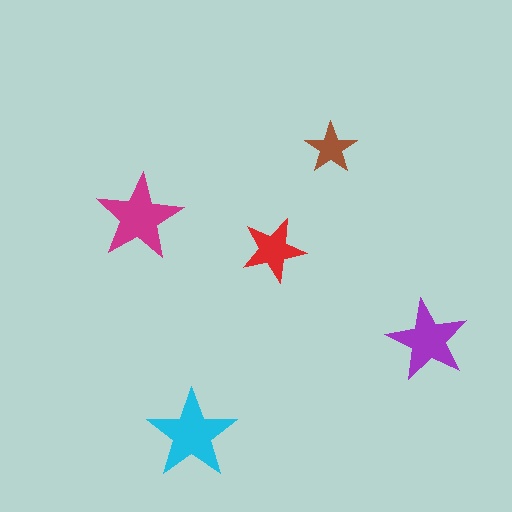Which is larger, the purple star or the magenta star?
The magenta one.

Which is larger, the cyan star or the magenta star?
The cyan one.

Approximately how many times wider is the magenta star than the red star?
About 1.5 times wider.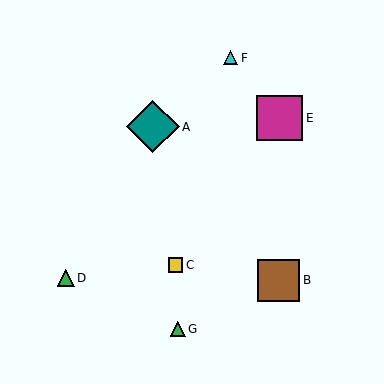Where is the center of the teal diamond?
The center of the teal diamond is at (153, 127).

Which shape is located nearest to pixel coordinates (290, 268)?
The brown square (labeled B) at (278, 280) is nearest to that location.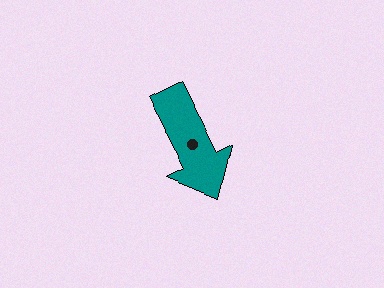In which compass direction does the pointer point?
Southeast.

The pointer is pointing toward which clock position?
Roughly 5 o'clock.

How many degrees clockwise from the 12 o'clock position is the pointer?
Approximately 153 degrees.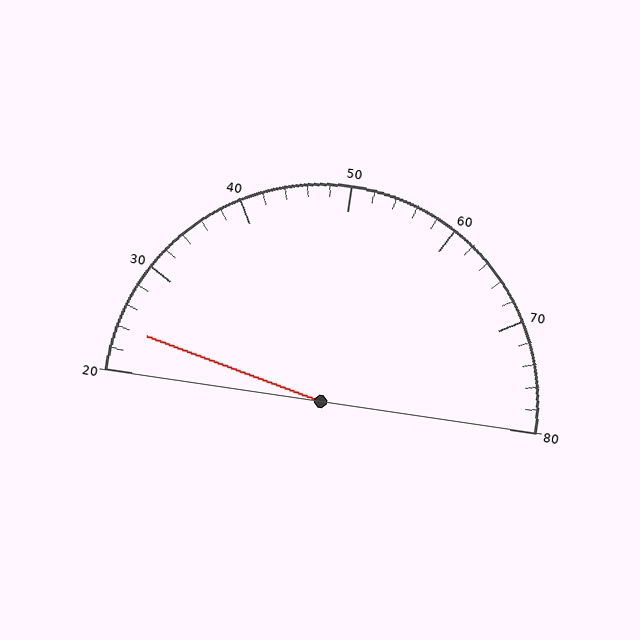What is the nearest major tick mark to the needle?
The nearest major tick mark is 20.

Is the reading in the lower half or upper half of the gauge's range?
The reading is in the lower half of the range (20 to 80).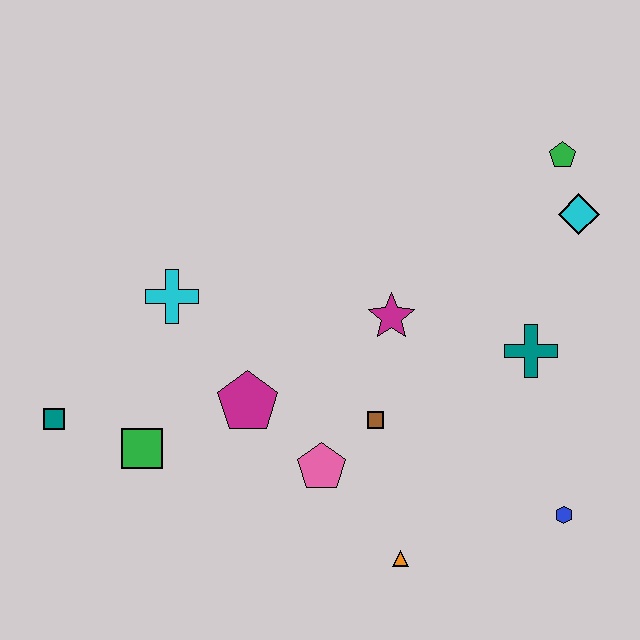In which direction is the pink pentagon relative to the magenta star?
The pink pentagon is below the magenta star.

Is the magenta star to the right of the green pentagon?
No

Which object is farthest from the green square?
The green pentagon is farthest from the green square.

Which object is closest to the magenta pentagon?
The pink pentagon is closest to the magenta pentagon.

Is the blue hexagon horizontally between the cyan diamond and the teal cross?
Yes